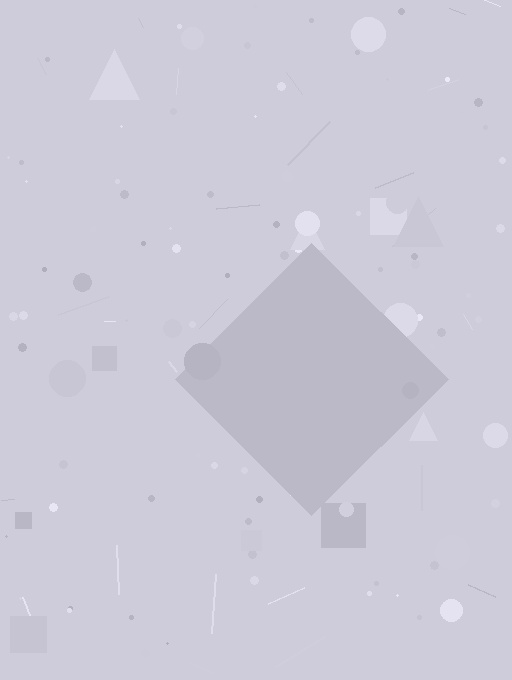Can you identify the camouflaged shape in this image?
The camouflaged shape is a diamond.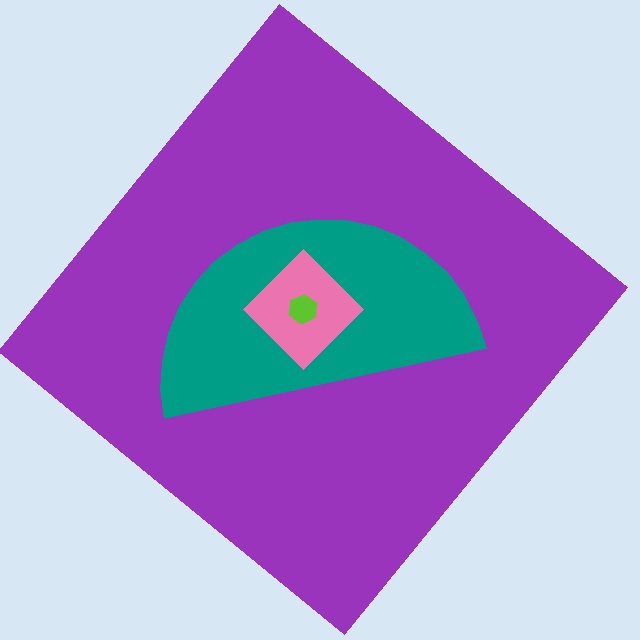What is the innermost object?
The lime hexagon.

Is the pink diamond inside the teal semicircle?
Yes.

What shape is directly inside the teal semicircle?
The pink diamond.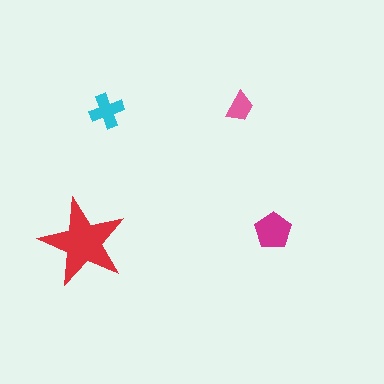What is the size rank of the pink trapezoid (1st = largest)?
4th.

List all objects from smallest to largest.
The pink trapezoid, the cyan cross, the magenta pentagon, the red star.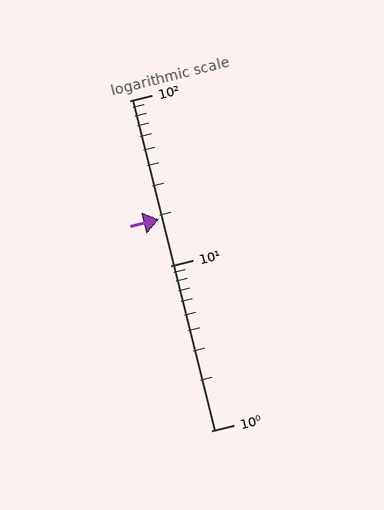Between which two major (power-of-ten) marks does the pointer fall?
The pointer is between 10 and 100.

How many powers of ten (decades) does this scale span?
The scale spans 2 decades, from 1 to 100.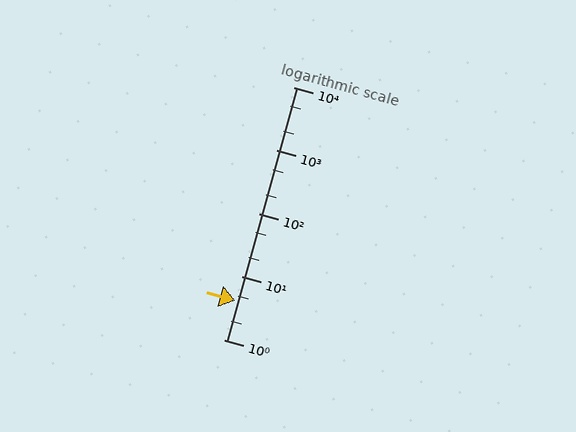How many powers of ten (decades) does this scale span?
The scale spans 4 decades, from 1 to 10000.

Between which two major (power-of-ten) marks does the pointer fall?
The pointer is between 1 and 10.